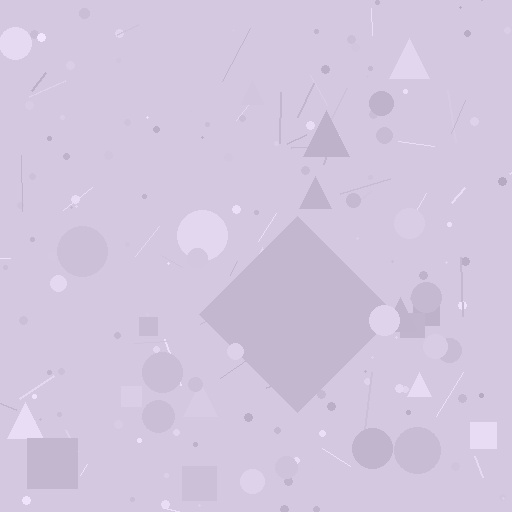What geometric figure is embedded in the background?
A diamond is embedded in the background.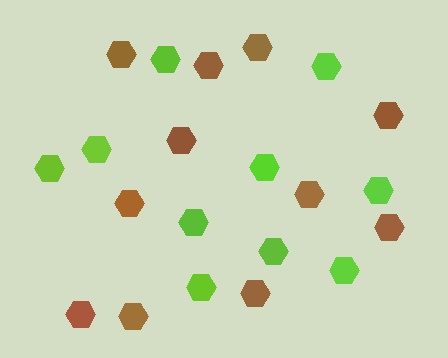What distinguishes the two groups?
There are 2 groups: one group of lime hexagons (10) and one group of brown hexagons (11).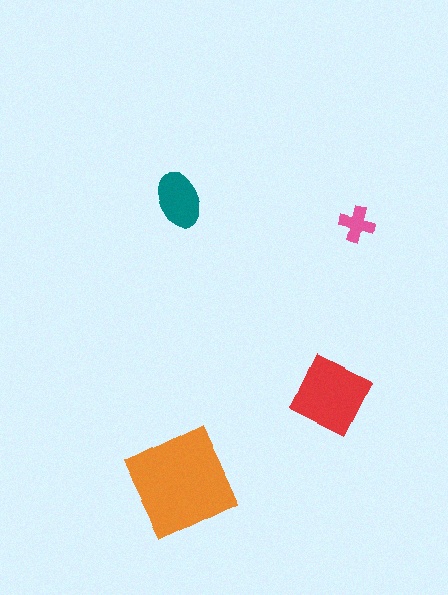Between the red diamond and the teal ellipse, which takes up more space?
The red diamond.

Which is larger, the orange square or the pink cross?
The orange square.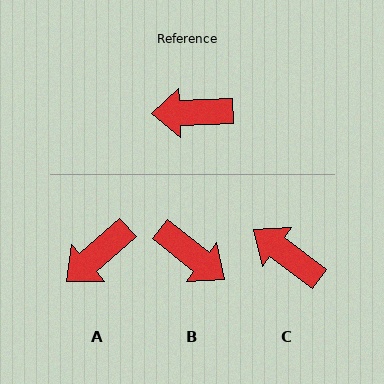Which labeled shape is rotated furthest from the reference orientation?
B, about 140 degrees away.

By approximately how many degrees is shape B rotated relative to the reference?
Approximately 140 degrees counter-clockwise.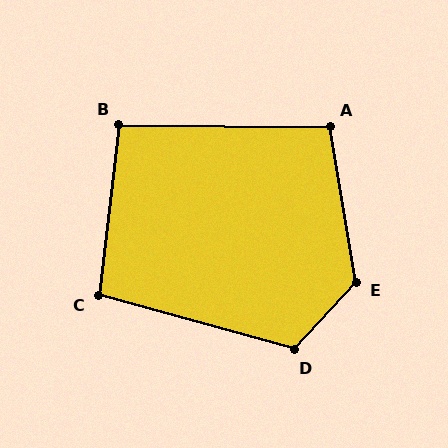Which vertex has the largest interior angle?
E, at approximately 128 degrees.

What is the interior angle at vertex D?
Approximately 117 degrees (obtuse).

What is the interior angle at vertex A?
Approximately 100 degrees (obtuse).